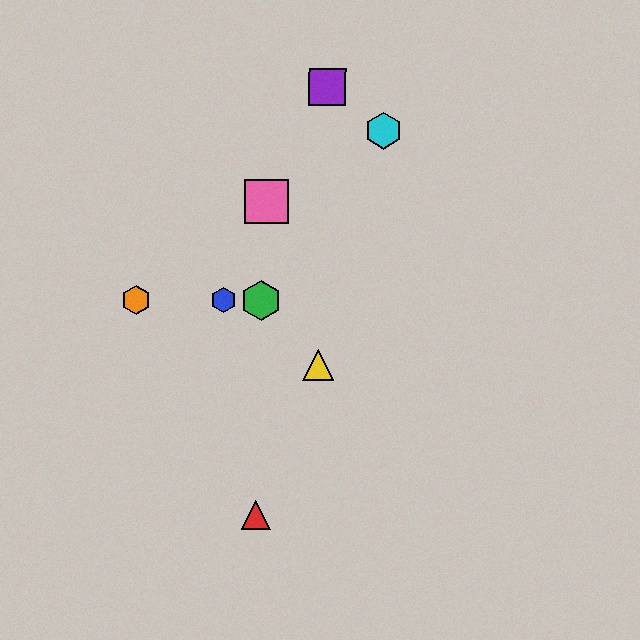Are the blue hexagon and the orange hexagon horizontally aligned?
Yes, both are at y≈300.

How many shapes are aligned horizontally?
3 shapes (the blue hexagon, the green hexagon, the orange hexagon) are aligned horizontally.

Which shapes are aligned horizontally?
The blue hexagon, the green hexagon, the orange hexagon are aligned horizontally.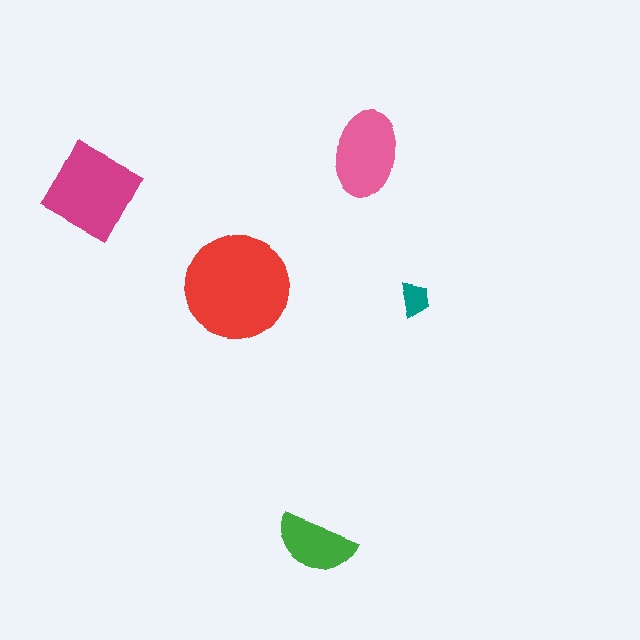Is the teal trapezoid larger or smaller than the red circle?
Smaller.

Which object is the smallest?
The teal trapezoid.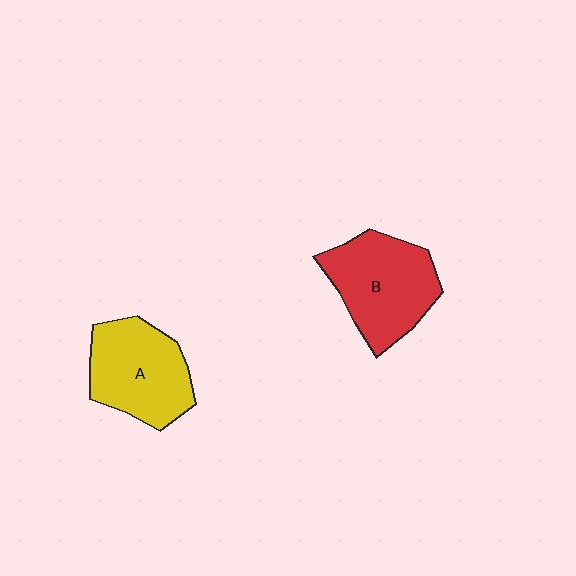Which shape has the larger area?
Shape B (red).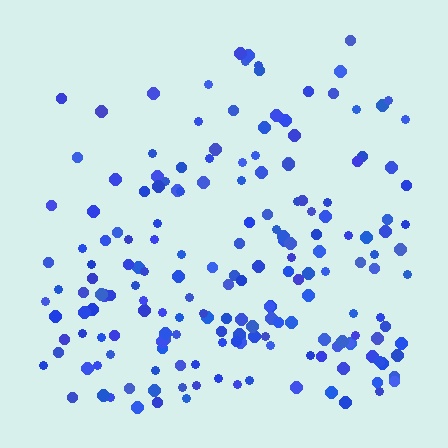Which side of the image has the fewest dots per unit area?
The top.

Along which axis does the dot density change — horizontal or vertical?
Vertical.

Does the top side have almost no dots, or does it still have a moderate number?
Still a moderate number, just noticeably fewer than the bottom.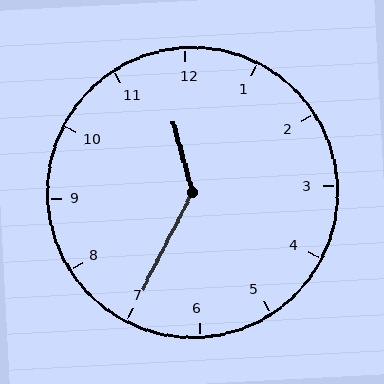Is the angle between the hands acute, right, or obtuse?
It is obtuse.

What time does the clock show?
11:35.